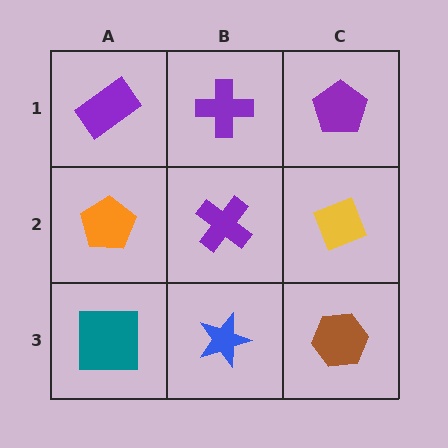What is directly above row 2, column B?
A purple cross.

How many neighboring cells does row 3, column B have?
3.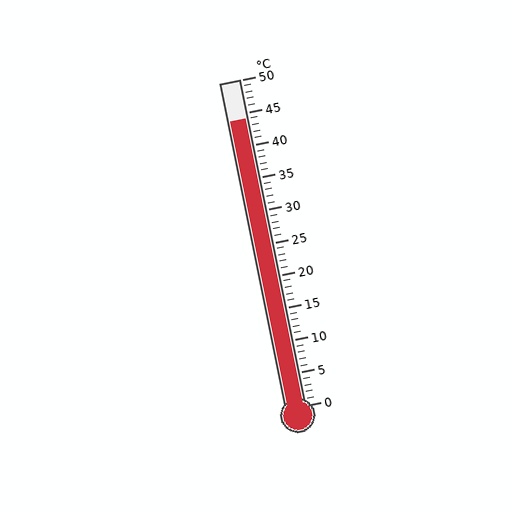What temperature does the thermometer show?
The thermometer shows approximately 44°C.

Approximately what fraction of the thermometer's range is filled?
The thermometer is filled to approximately 90% of its range.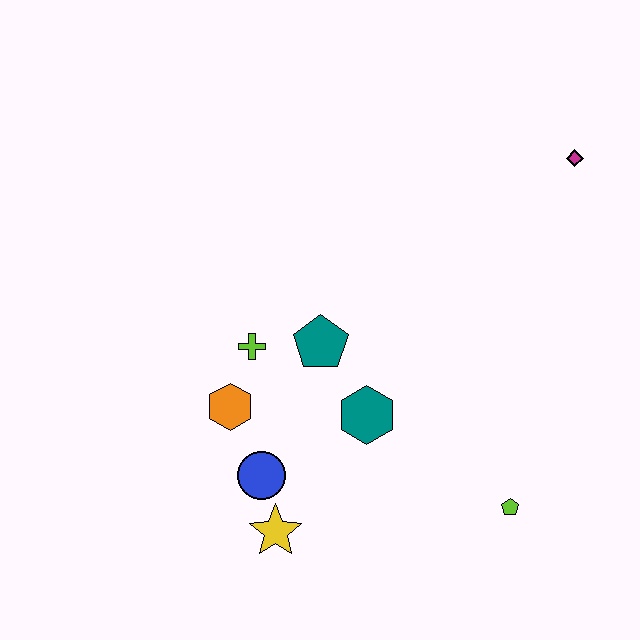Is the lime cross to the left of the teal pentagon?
Yes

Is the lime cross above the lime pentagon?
Yes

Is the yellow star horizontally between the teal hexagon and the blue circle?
Yes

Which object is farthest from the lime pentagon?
The magenta diamond is farthest from the lime pentagon.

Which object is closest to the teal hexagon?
The teal pentagon is closest to the teal hexagon.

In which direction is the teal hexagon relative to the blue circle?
The teal hexagon is to the right of the blue circle.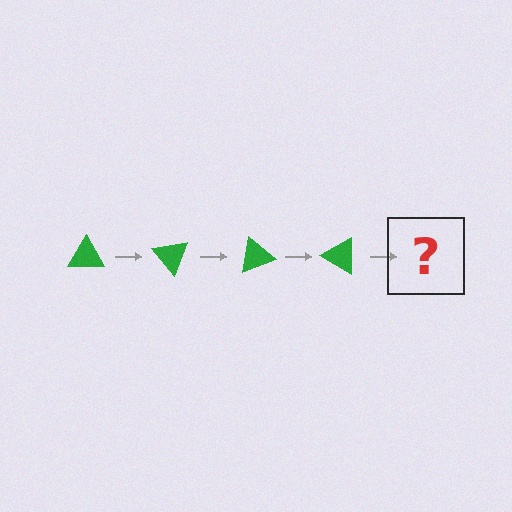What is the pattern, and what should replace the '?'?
The pattern is that the triangle rotates 50 degrees each step. The '?' should be a green triangle rotated 200 degrees.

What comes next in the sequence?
The next element should be a green triangle rotated 200 degrees.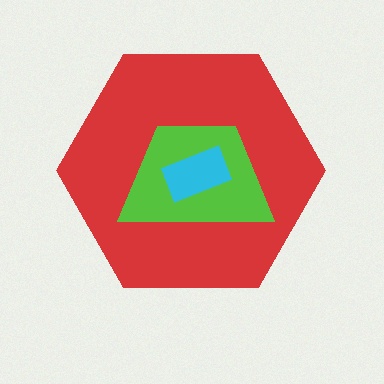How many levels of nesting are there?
3.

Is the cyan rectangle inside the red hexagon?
Yes.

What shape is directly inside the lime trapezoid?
The cyan rectangle.